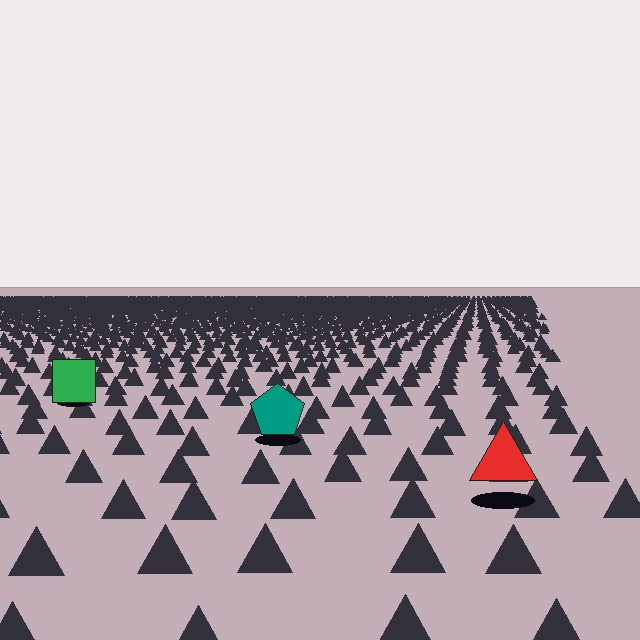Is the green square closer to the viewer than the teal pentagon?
No. The teal pentagon is closer — you can tell from the texture gradient: the ground texture is coarser near it.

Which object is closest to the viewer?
The red triangle is closest. The texture marks near it are larger and more spread out.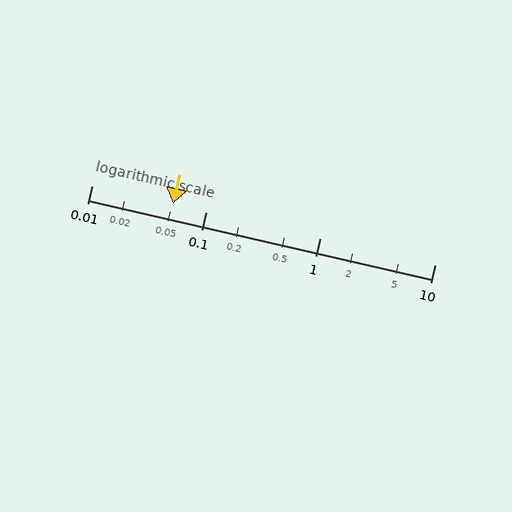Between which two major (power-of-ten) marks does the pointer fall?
The pointer is between 0.01 and 0.1.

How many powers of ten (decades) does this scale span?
The scale spans 3 decades, from 0.01 to 10.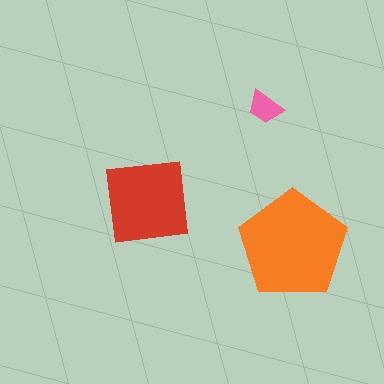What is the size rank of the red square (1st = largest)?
2nd.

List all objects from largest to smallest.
The orange pentagon, the red square, the pink trapezoid.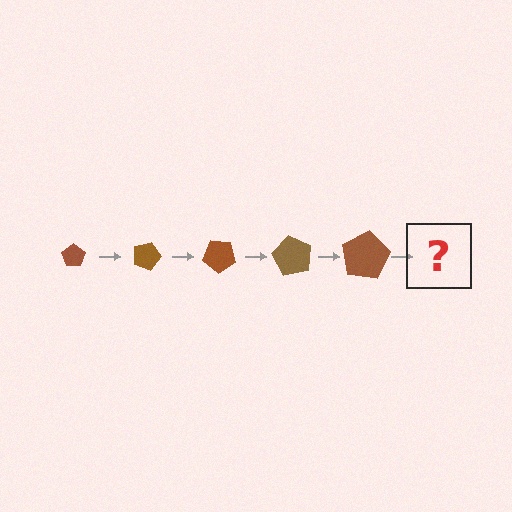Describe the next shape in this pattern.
It should be a pentagon, larger than the previous one and rotated 100 degrees from the start.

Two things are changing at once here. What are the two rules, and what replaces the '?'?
The two rules are that the pentagon grows larger each step and it rotates 20 degrees each step. The '?' should be a pentagon, larger than the previous one and rotated 100 degrees from the start.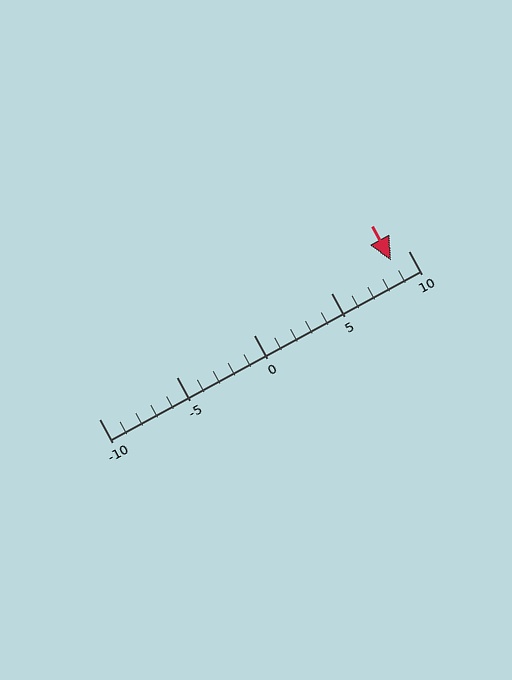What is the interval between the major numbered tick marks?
The major tick marks are spaced 5 units apart.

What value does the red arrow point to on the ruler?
The red arrow points to approximately 9.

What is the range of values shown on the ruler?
The ruler shows values from -10 to 10.